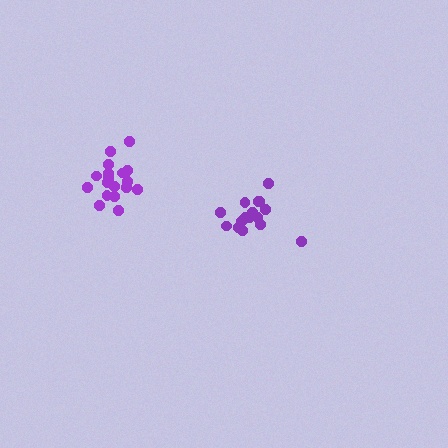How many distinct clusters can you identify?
There are 2 distinct clusters.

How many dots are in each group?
Group 1: 16 dots, Group 2: 18 dots (34 total).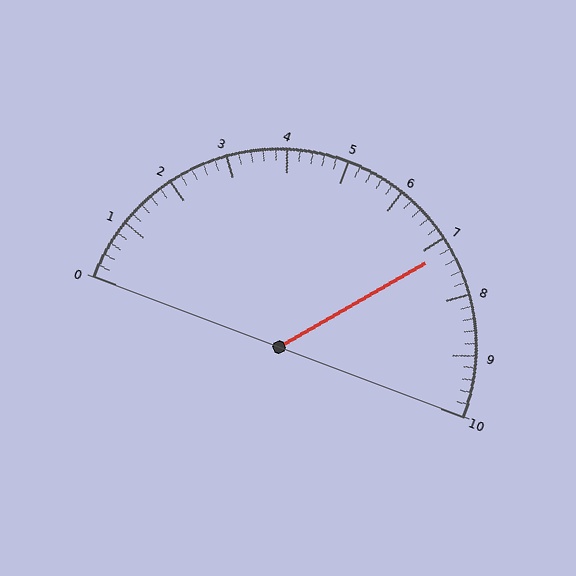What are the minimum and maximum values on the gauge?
The gauge ranges from 0 to 10.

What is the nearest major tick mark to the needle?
The nearest major tick mark is 7.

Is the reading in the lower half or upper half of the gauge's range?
The reading is in the upper half of the range (0 to 10).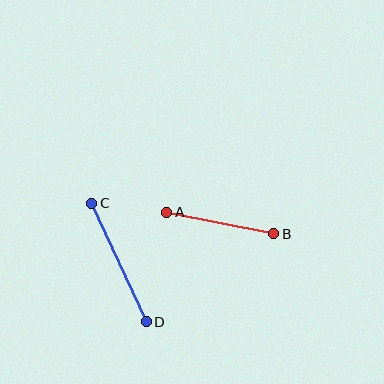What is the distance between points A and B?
The distance is approximately 109 pixels.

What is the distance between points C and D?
The distance is approximately 130 pixels.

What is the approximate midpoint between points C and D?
The midpoint is at approximately (119, 263) pixels.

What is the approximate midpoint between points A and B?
The midpoint is at approximately (220, 223) pixels.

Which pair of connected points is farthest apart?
Points C and D are farthest apart.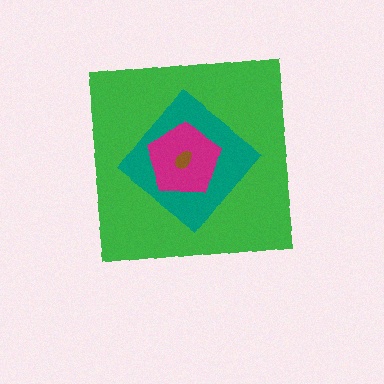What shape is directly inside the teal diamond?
The magenta pentagon.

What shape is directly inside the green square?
The teal diamond.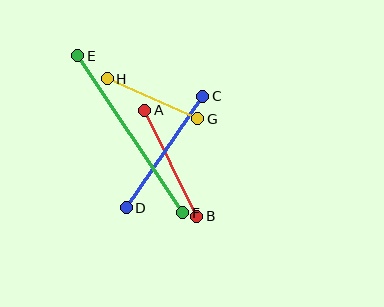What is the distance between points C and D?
The distance is approximately 135 pixels.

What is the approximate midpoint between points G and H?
The midpoint is at approximately (153, 99) pixels.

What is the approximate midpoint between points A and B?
The midpoint is at approximately (171, 163) pixels.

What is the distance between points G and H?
The distance is approximately 99 pixels.